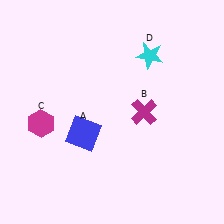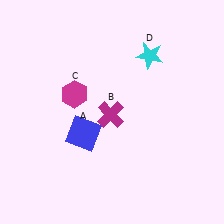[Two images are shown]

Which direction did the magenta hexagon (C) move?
The magenta hexagon (C) moved right.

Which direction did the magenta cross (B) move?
The magenta cross (B) moved left.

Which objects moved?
The objects that moved are: the magenta cross (B), the magenta hexagon (C).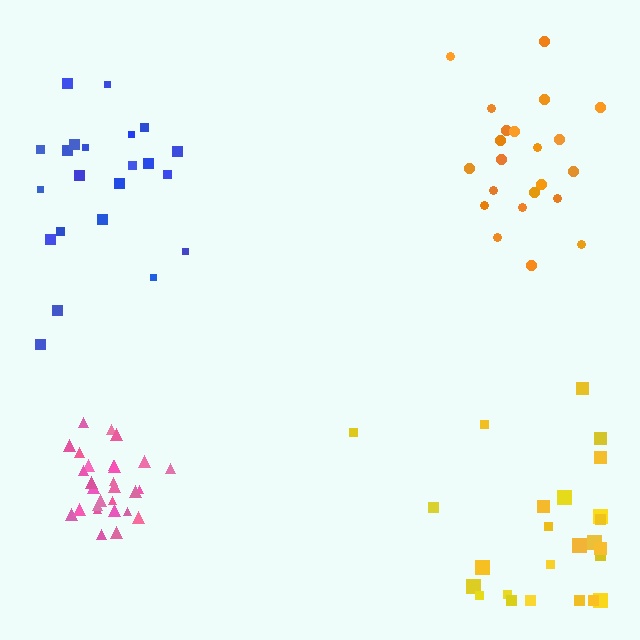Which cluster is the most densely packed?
Pink.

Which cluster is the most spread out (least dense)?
Yellow.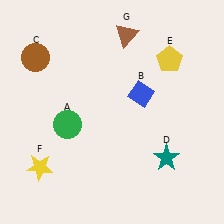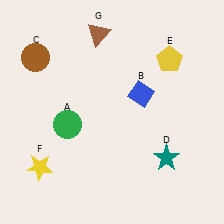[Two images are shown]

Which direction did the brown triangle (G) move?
The brown triangle (G) moved left.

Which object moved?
The brown triangle (G) moved left.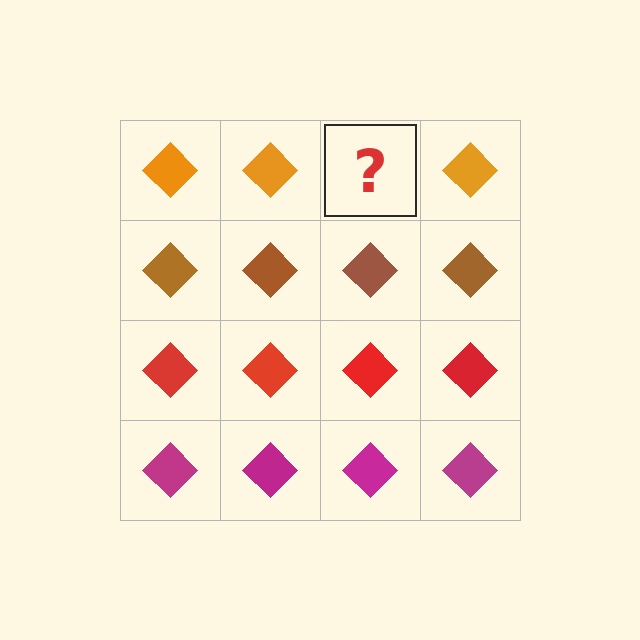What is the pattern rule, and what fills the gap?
The rule is that each row has a consistent color. The gap should be filled with an orange diamond.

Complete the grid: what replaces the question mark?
The question mark should be replaced with an orange diamond.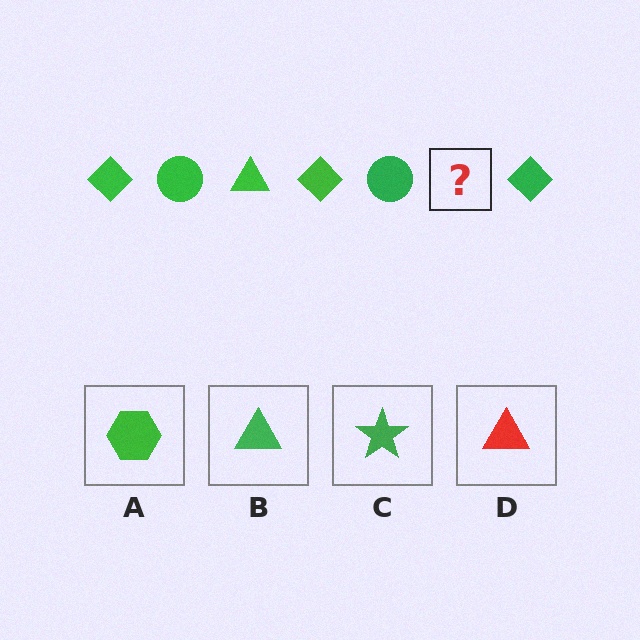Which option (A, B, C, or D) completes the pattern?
B.